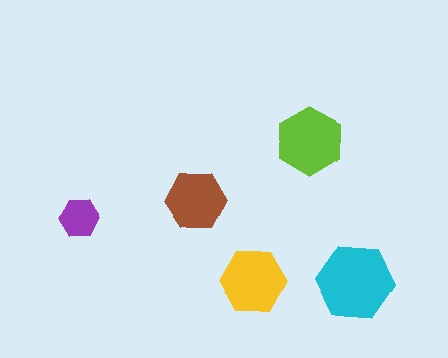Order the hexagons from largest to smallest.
the cyan one, the lime one, the yellow one, the brown one, the purple one.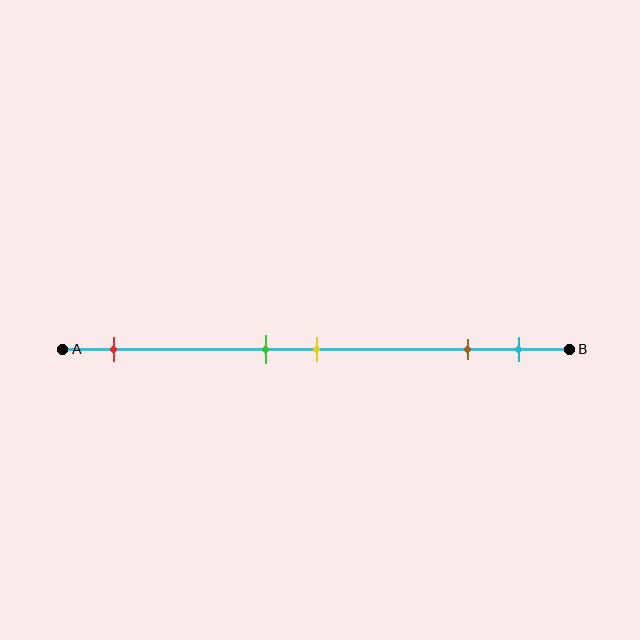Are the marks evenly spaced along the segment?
No, the marks are not evenly spaced.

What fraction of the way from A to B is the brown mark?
The brown mark is approximately 80% (0.8) of the way from A to B.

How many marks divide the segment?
There are 5 marks dividing the segment.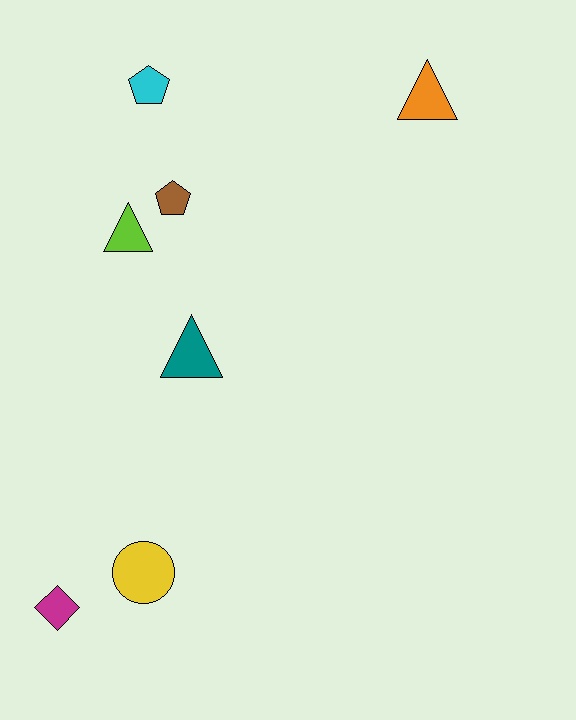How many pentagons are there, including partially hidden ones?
There are 2 pentagons.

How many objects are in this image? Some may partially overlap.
There are 7 objects.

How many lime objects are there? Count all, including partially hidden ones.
There is 1 lime object.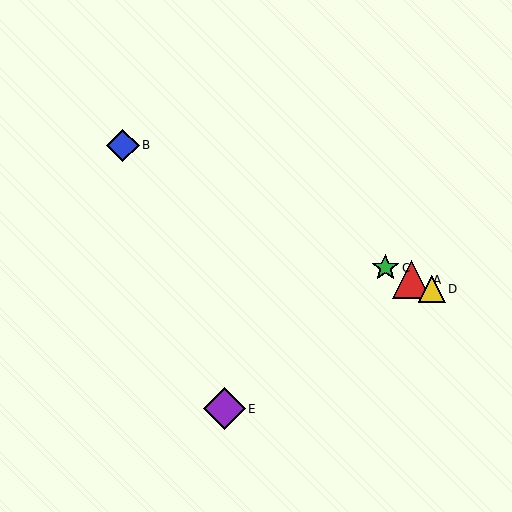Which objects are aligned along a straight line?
Objects A, B, C, D are aligned along a straight line.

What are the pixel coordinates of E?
Object E is at (225, 409).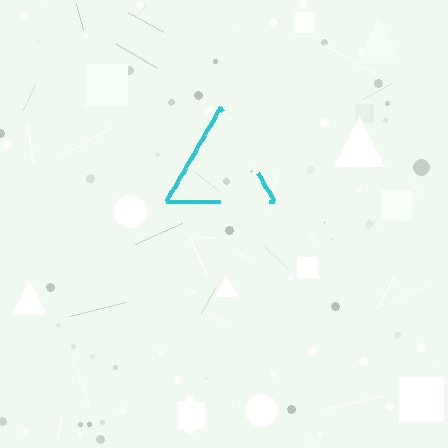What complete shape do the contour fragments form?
The contour fragments form a triangle.